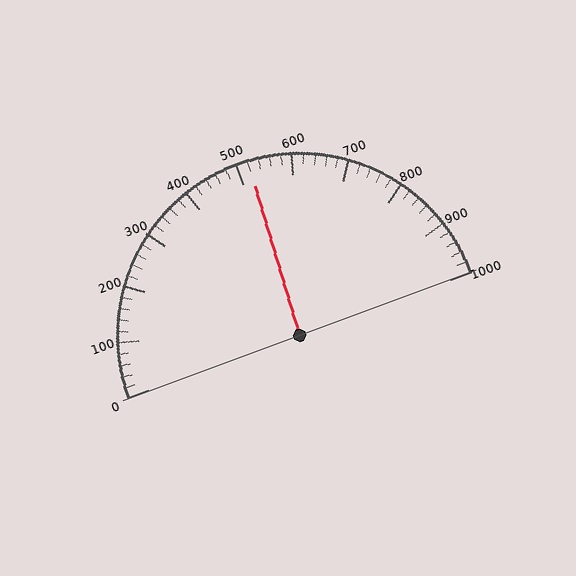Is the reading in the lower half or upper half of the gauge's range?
The reading is in the upper half of the range (0 to 1000).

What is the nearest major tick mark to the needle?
The nearest major tick mark is 500.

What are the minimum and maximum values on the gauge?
The gauge ranges from 0 to 1000.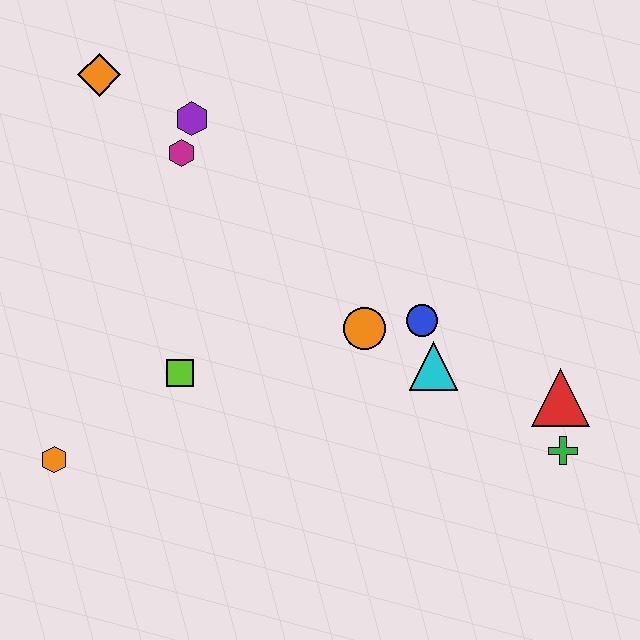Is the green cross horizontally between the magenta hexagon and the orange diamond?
No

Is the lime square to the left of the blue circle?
Yes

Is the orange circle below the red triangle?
No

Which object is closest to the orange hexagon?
The lime square is closest to the orange hexagon.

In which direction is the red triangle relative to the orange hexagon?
The red triangle is to the right of the orange hexagon.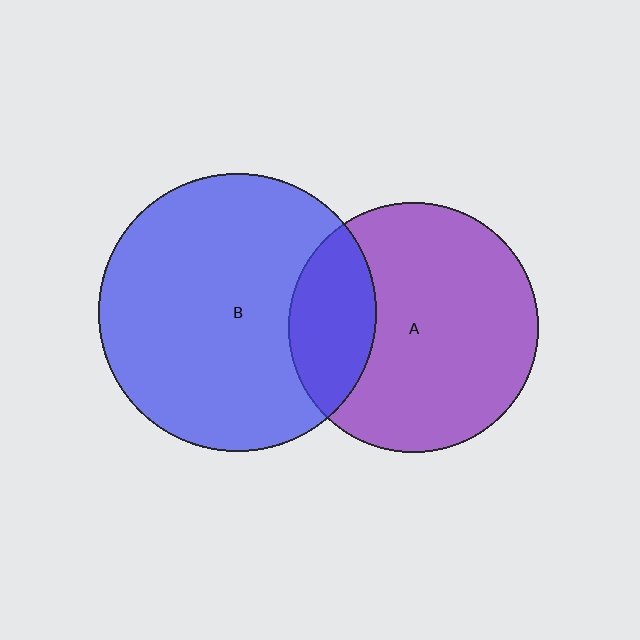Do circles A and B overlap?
Yes.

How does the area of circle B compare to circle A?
Approximately 1.2 times.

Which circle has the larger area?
Circle B (blue).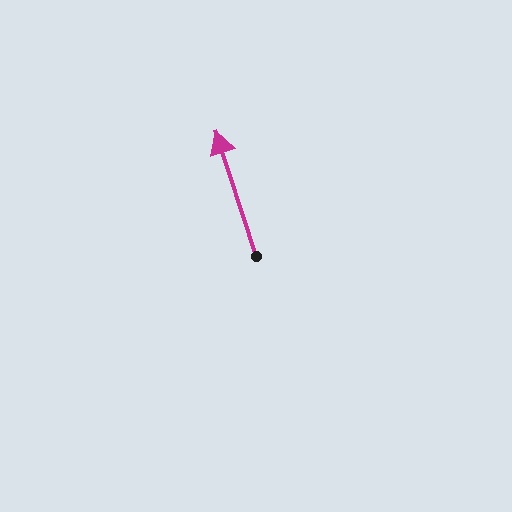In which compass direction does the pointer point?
North.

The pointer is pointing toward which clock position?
Roughly 11 o'clock.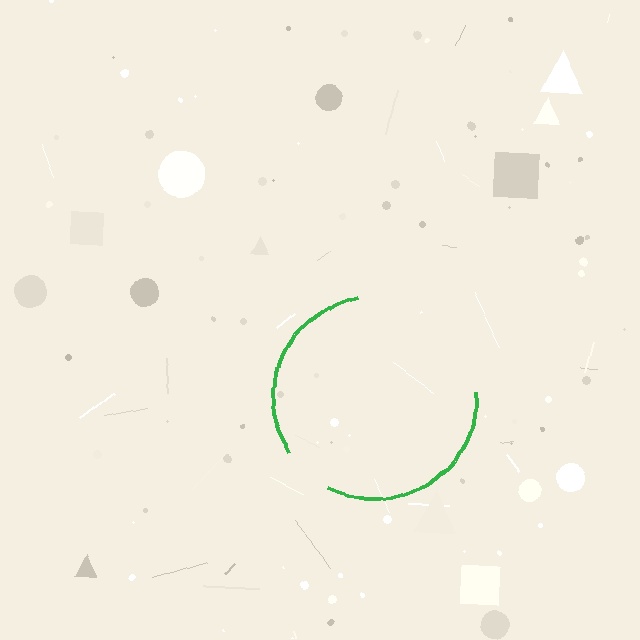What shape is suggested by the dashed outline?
The dashed outline suggests a circle.